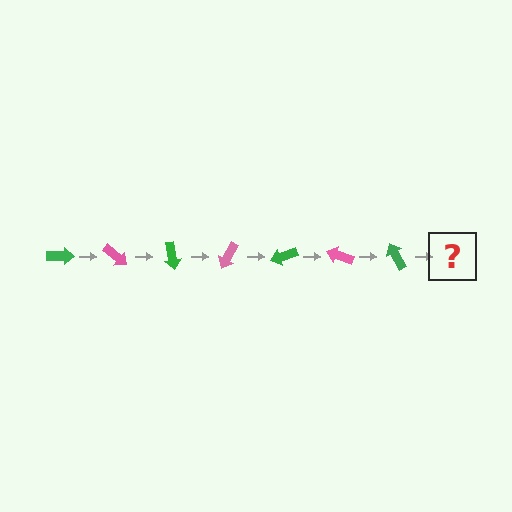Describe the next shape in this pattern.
It should be a pink arrow, rotated 280 degrees from the start.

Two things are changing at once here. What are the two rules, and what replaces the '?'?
The two rules are that it rotates 40 degrees each step and the color cycles through green and pink. The '?' should be a pink arrow, rotated 280 degrees from the start.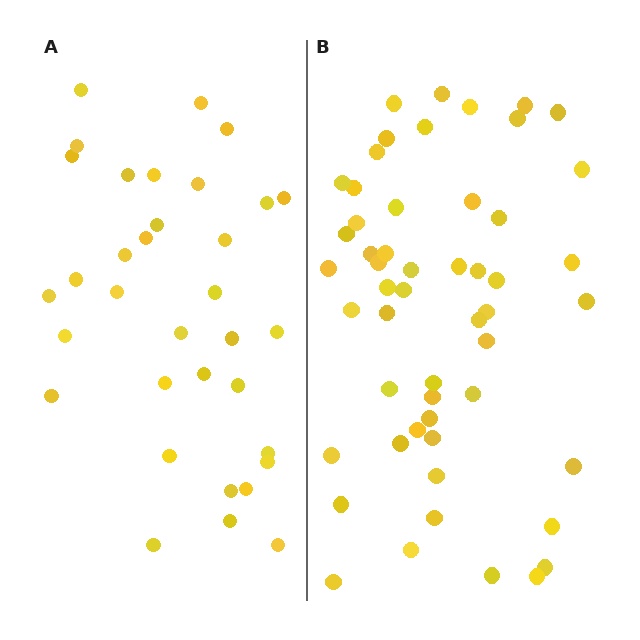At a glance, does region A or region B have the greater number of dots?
Region B (the right region) has more dots.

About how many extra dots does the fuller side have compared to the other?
Region B has approximately 20 more dots than region A.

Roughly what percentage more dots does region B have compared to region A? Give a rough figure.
About 55% more.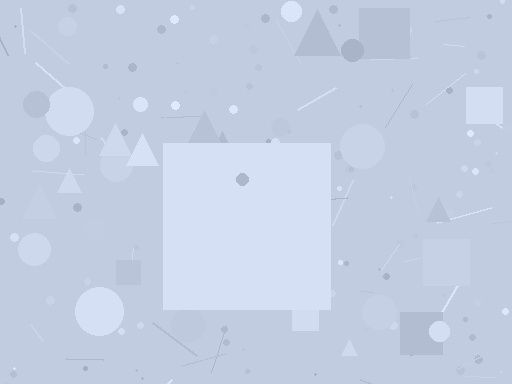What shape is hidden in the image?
A square is hidden in the image.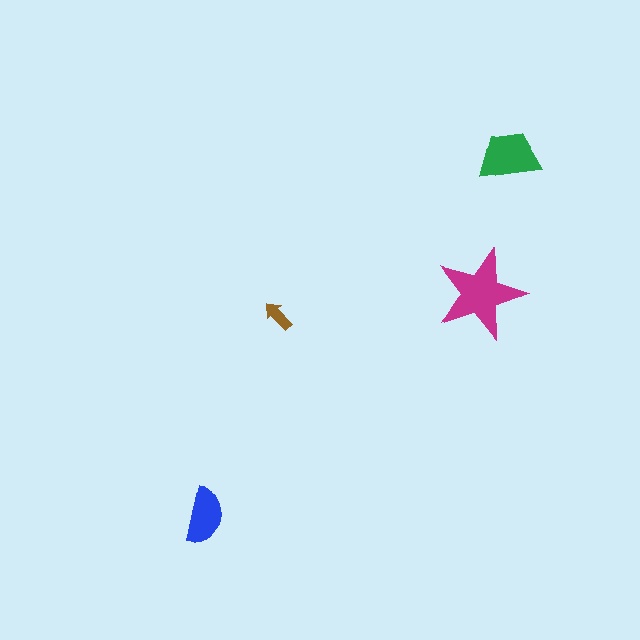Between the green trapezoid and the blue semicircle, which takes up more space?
The green trapezoid.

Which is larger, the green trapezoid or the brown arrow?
The green trapezoid.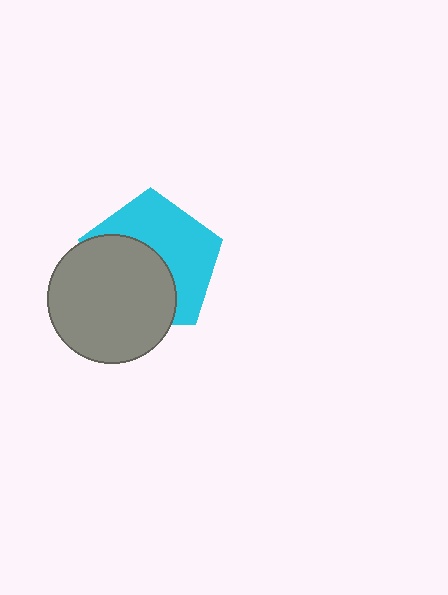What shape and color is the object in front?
The object in front is a gray circle.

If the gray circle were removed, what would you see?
You would see the complete cyan pentagon.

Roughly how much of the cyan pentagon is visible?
About half of it is visible (roughly 51%).